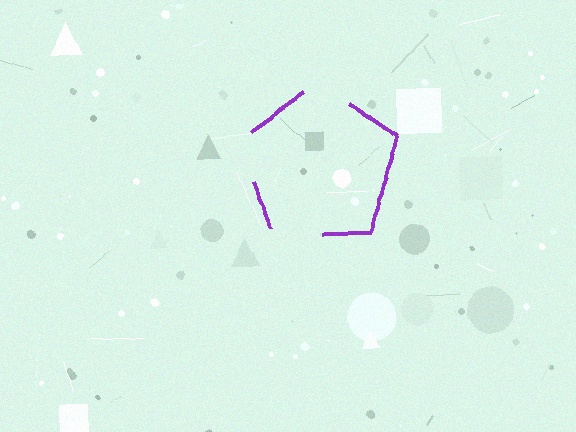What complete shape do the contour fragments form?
The contour fragments form a pentagon.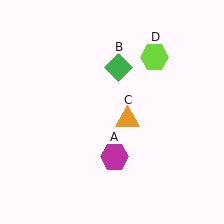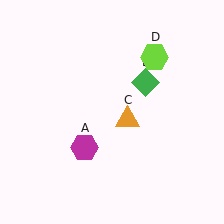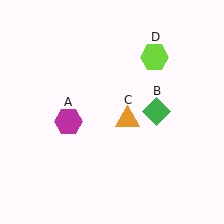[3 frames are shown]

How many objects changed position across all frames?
2 objects changed position: magenta hexagon (object A), green diamond (object B).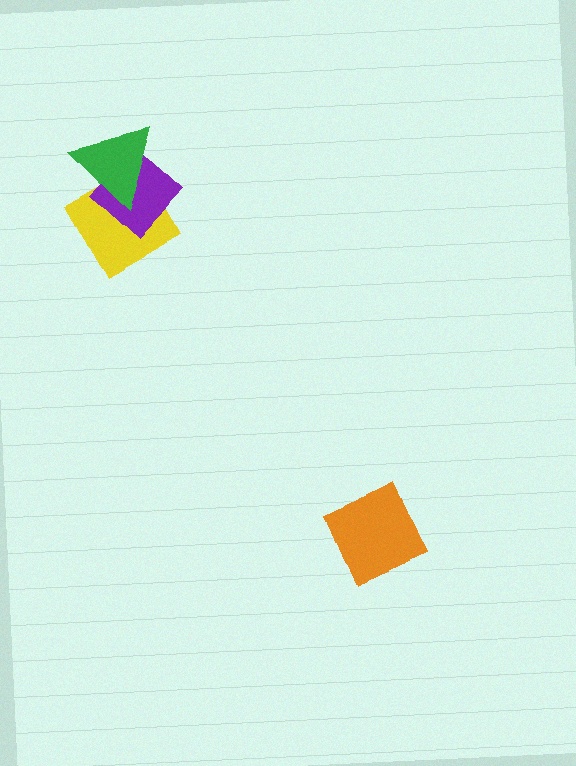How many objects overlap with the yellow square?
2 objects overlap with the yellow square.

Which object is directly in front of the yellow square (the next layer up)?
The purple diamond is directly in front of the yellow square.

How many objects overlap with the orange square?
0 objects overlap with the orange square.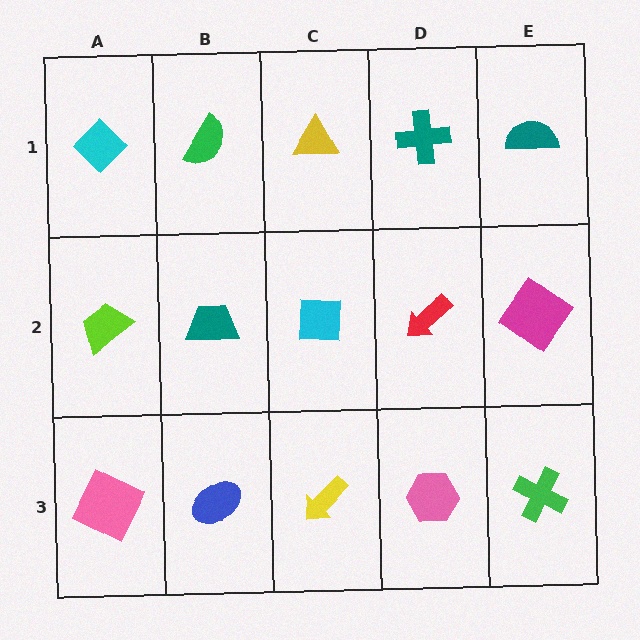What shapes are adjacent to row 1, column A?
A lime trapezoid (row 2, column A), a green semicircle (row 1, column B).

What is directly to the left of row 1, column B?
A cyan diamond.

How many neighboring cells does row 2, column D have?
4.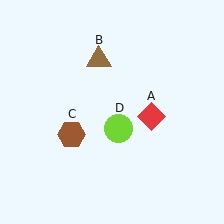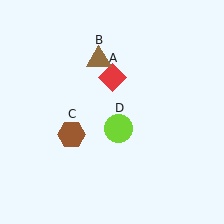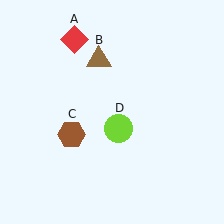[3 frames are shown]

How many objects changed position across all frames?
1 object changed position: red diamond (object A).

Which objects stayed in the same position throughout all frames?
Brown triangle (object B) and brown hexagon (object C) and lime circle (object D) remained stationary.